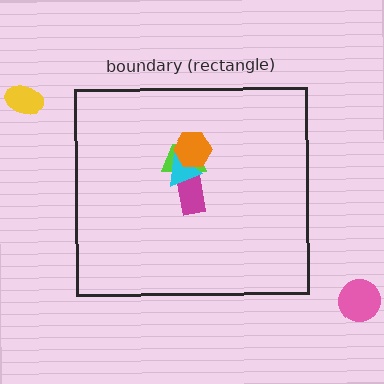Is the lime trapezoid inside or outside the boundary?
Inside.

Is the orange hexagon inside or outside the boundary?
Inside.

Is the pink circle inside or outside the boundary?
Outside.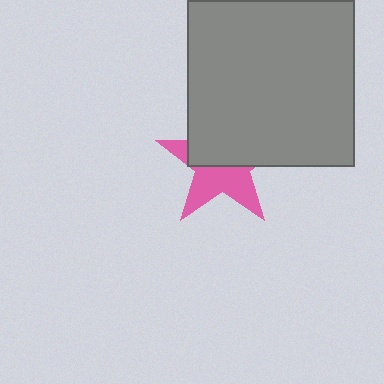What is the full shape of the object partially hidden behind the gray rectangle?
The partially hidden object is a pink star.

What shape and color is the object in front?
The object in front is a gray rectangle.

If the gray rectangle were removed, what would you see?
You would see the complete pink star.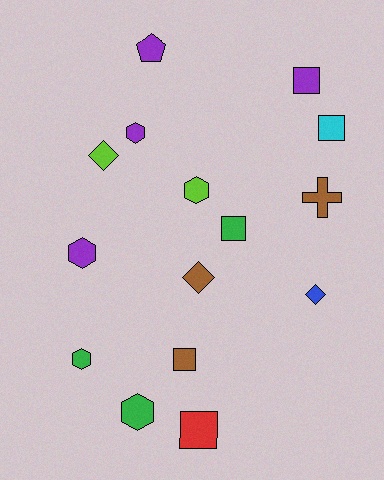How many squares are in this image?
There are 5 squares.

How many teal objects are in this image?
There are no teal objects.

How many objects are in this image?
There are 15 objects.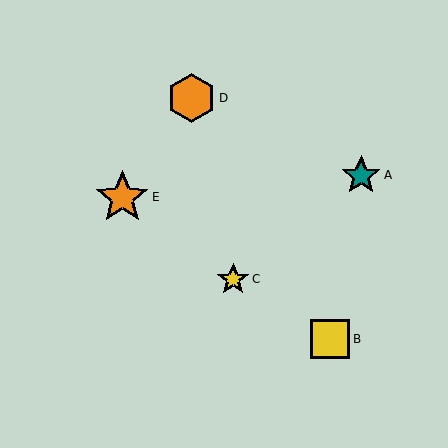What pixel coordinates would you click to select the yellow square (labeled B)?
Click at (330, 339) to select the yellow square B.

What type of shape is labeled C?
Shape C is a yellow star.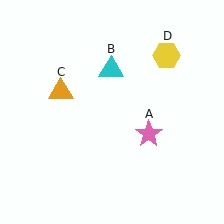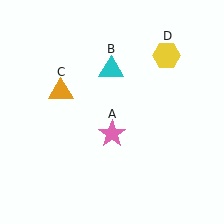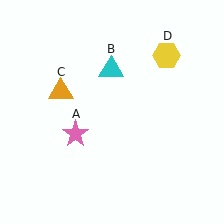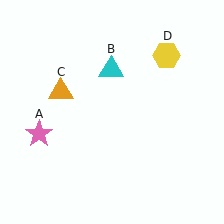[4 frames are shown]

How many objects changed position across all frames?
1 object changed position: pink star (object A).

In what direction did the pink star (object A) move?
The pink star (object A) moved left.